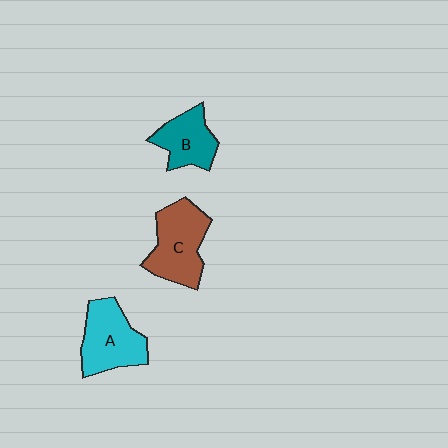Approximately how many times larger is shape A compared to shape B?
Approximately 1.3 times.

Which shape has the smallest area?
Shape B (teal).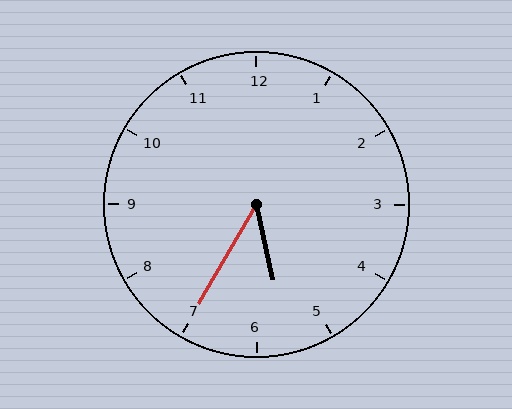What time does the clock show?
5:35.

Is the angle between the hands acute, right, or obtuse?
It is acute.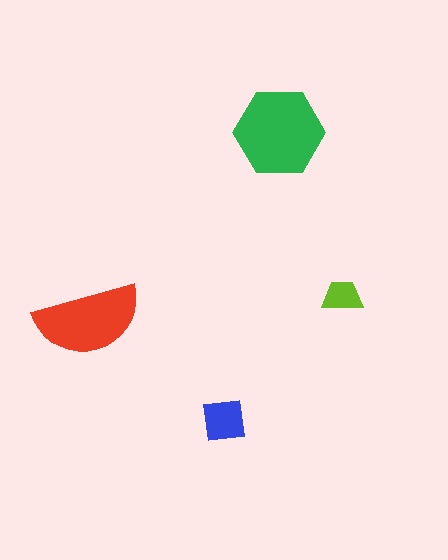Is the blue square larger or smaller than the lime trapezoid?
Larger.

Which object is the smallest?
The lime trapezoid.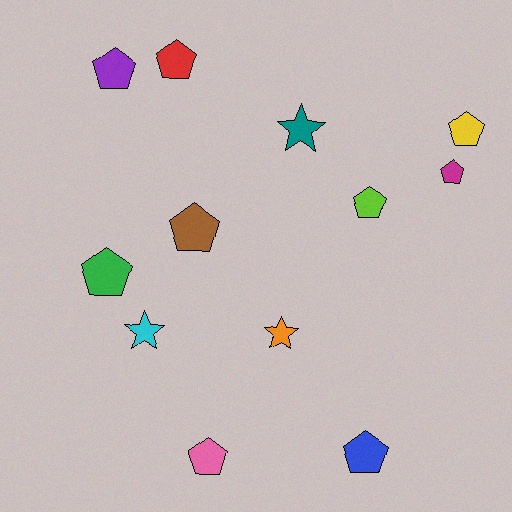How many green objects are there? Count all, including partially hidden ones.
There is 1 green object.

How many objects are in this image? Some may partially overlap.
There are 12 objects.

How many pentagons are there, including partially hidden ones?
There are 9 pentagons.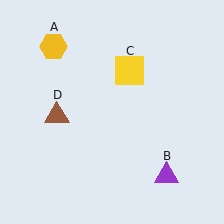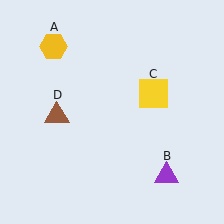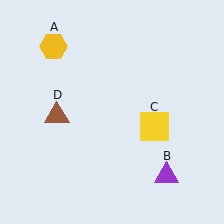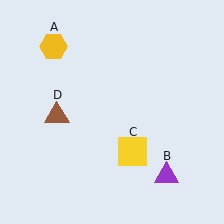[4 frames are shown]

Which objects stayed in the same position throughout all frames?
Yellow hexagon (object A) and purple triangle (object B) and brown triangle (object D) remained stationary.